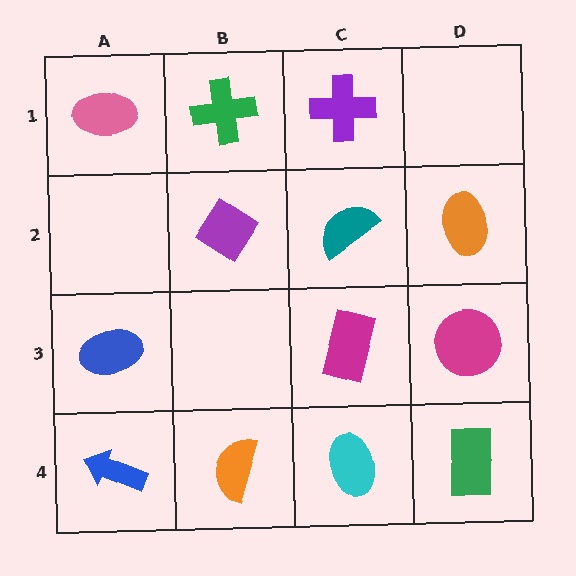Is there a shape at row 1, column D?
No, that cell is empty.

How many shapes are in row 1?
3 shapes.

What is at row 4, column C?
A cyan ellipse.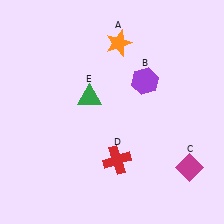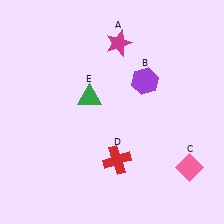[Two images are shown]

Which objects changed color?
A changed from orange to magenta. C changed from magenta to pink.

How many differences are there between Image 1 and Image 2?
There are 2 differences between the two images.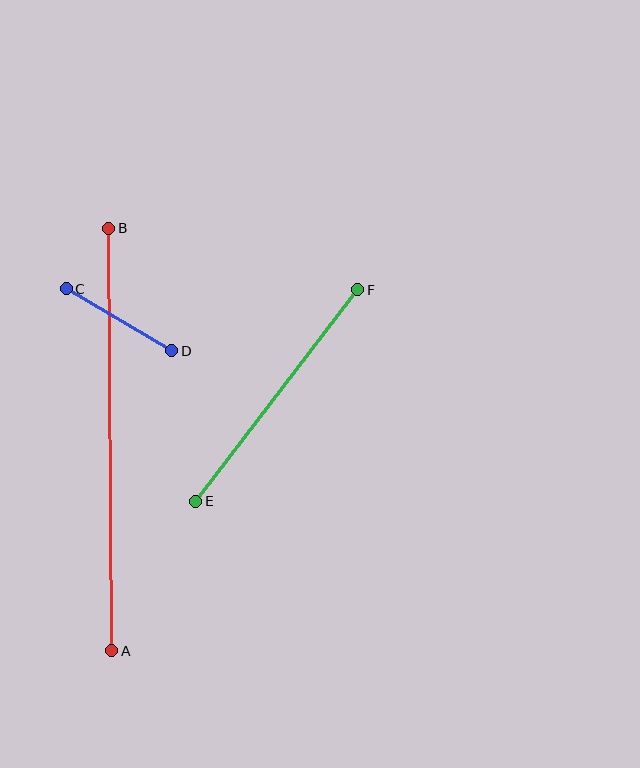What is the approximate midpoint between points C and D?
The midpoint is at approximately (119, 320) pixels.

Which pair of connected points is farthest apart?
Points A and B are farthest apart.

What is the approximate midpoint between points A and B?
The midpoint is at approximately (110, 439) pixels.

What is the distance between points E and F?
The distance is approximately 266 pixels.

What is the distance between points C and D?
The distance is approximately 122 pixels.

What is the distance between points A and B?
The distance is approximately 422 pixels.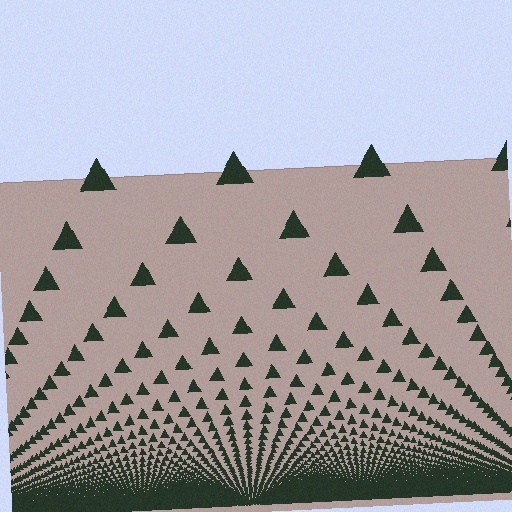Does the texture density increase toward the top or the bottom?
Density increases toward the bottom.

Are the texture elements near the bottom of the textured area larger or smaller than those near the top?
Smaller. The gradient is inverted — elements near the bottom are smaller and denser.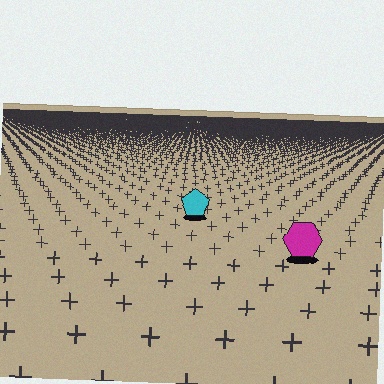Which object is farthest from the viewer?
The cyan pentagon is farthest from the viewer. It appears smaller and the ground texture around it is denser.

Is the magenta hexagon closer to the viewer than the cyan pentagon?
Yes. The magenta hexagon is closer — you can tell from the texture gradient: the ground texture is coarser near it.